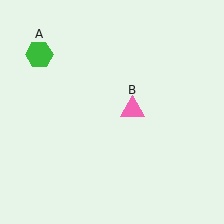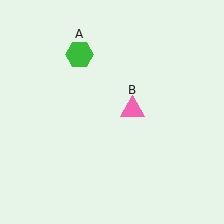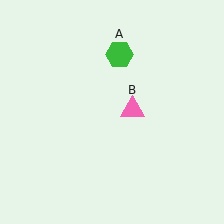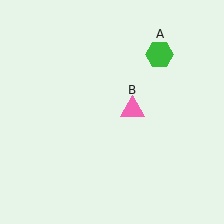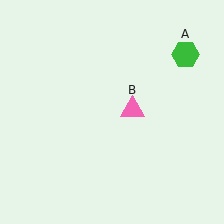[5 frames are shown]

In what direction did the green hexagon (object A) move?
The green hexagon (object A) moved right.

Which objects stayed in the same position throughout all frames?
Pink triangle (object B) remained stationary.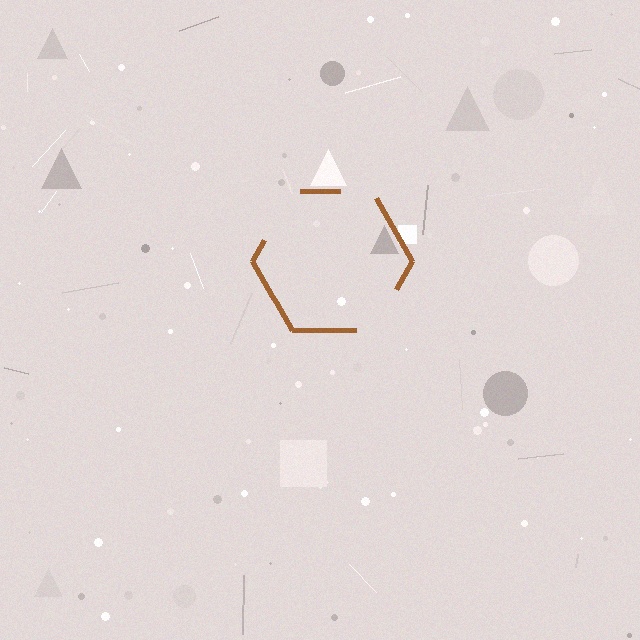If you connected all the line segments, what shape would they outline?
They would outline a hexagon.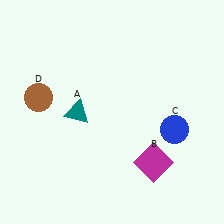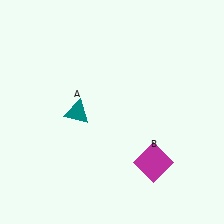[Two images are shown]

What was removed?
The brown circle (D), the blue circle (C) were removed in Image 2.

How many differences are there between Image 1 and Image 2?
There are 2 differences between the two images.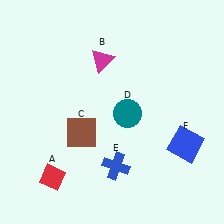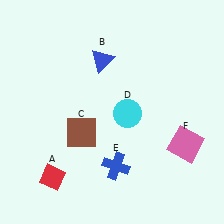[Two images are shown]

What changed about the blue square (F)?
In Image 1, F is blue. In Image 2, it changed to pink.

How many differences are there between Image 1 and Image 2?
There are 3 differences between the two images.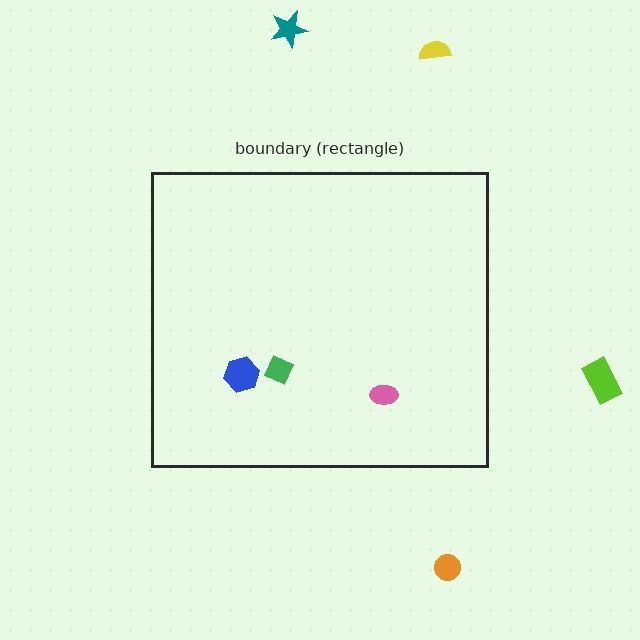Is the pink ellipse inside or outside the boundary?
Inside.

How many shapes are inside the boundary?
3 inside, 4 outside.